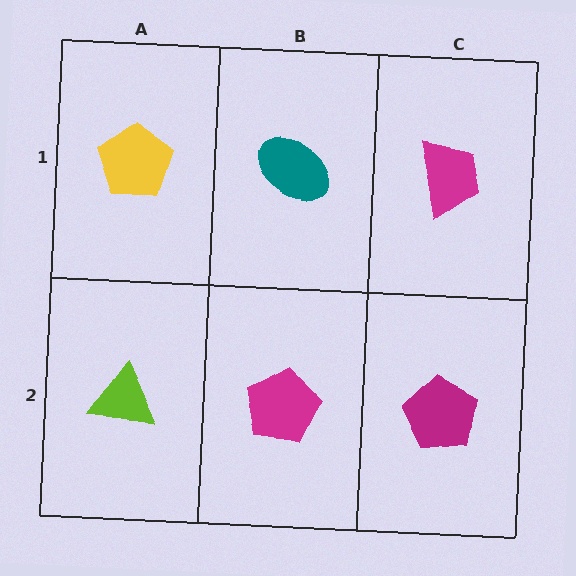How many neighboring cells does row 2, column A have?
2.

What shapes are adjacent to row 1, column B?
A magenta pentagon (row 2, column B), a yellow pentagon (row 1, column A), a magenta trapezoid (row 1, column C).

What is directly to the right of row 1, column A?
A teal ellipse.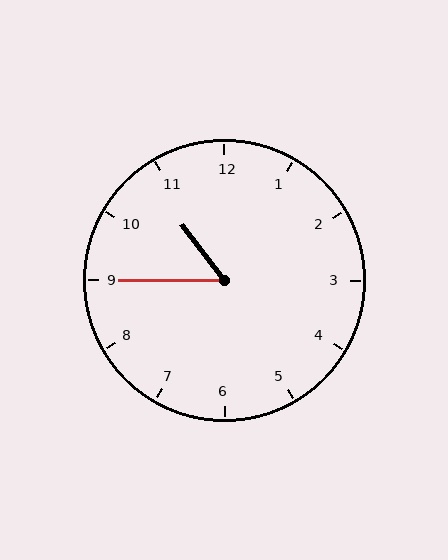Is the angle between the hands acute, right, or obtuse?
It is acute.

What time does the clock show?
10:45.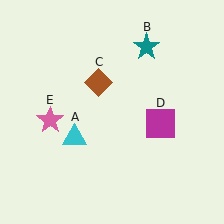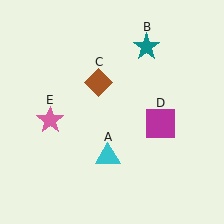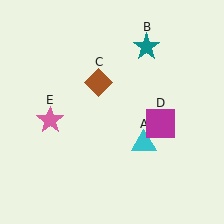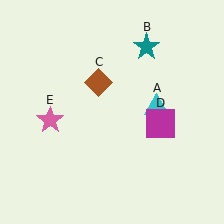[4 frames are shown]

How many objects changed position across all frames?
1 object changed position: cyan triangle (object A).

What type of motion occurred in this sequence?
The cyan triangle (object A) rotated counterclockwise around the center of the scene.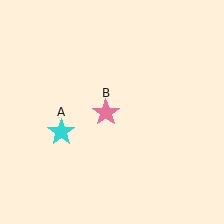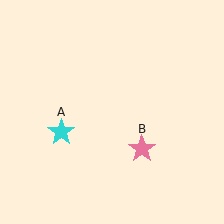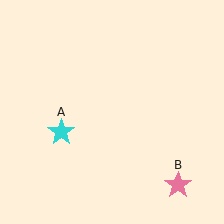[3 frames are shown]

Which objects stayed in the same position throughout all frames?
Cyan star (object A) remained stationary.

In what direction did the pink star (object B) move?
The pink star (object B) moved down and to the right.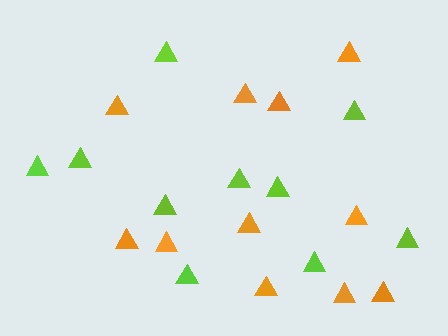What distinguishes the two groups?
There are 2 groups: one group of lime triangles (10) and one group of orange triangles (11).